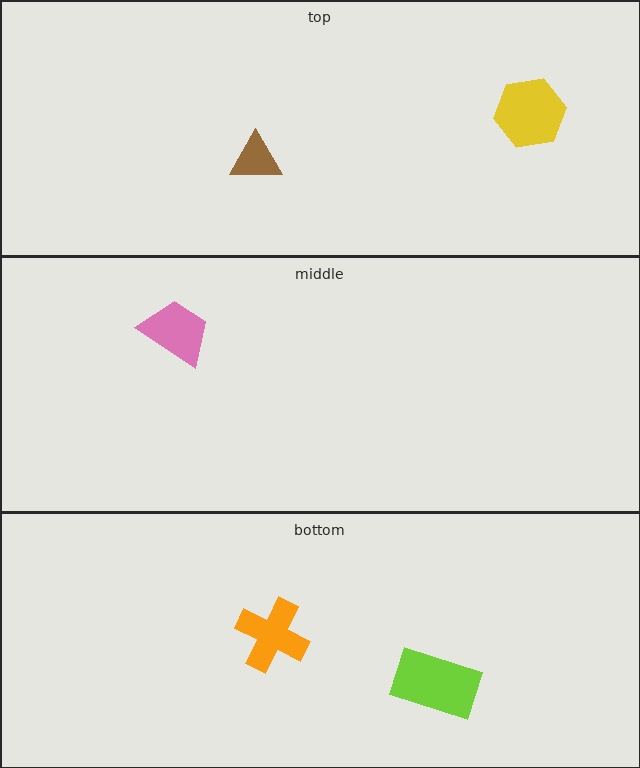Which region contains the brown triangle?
The top region.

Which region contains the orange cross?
The bottom region.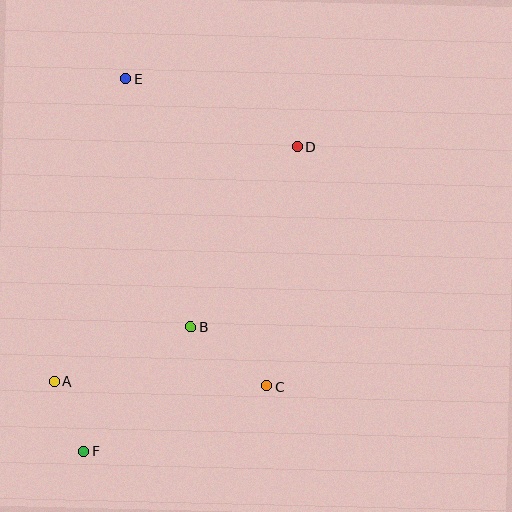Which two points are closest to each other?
Points A and F are closest to each other.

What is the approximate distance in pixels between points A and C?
The distance between A and C is approximately 212 pixels.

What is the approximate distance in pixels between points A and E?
The distance between A and E is approximately 311 pixels.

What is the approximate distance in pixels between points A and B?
The distance between A and B is approximately 147 pixels.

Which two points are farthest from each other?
Points E and F are farthest from each other.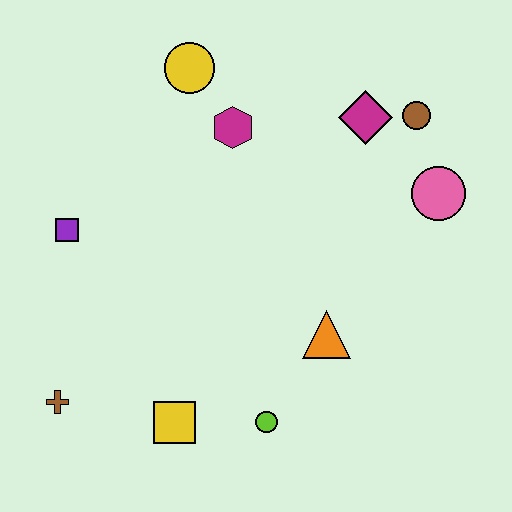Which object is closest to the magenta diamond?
The brown circle is closest to the magenta diamond.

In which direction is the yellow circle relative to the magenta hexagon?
The yellow circle is above the magenta hexagon.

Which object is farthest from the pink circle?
The brown cross is farthest from the pink circle.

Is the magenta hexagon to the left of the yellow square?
No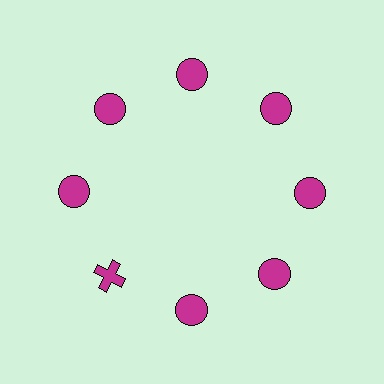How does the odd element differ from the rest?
It has a different shape: cross instead of circle.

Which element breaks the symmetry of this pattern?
The magenta cross at roughly the 8 o'clock position breaks the symmetry. All other shapes are magenta circles.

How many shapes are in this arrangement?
There are 8 shapes arranged in a ring pattern.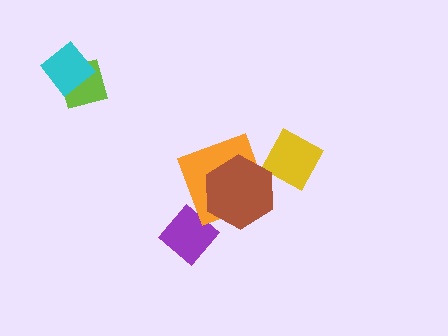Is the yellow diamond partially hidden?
Yes, it is partially covered by another shape.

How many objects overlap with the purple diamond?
0 objects overlap with the purple diamond.